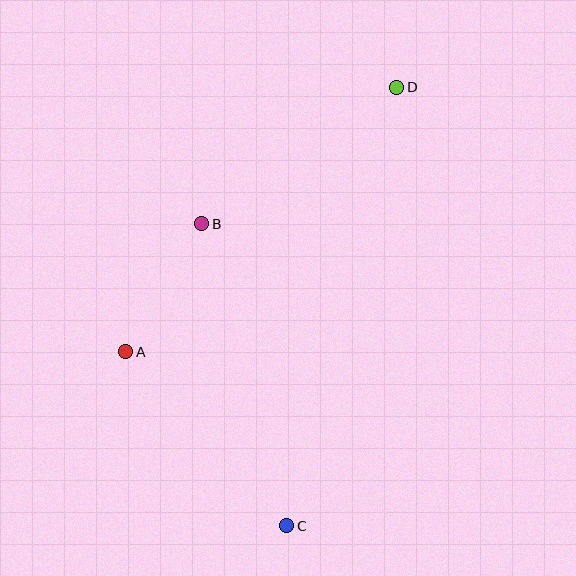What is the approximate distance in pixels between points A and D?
The distance between A and D is approximately 379 pixels.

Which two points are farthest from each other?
Points C and D are farthest from each other.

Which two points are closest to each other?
Points A and B are closest to each other.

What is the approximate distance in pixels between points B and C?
The distance between B and C is approximately 314 pixels.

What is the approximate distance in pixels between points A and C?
The distance between A and C is approximately 237 pixels.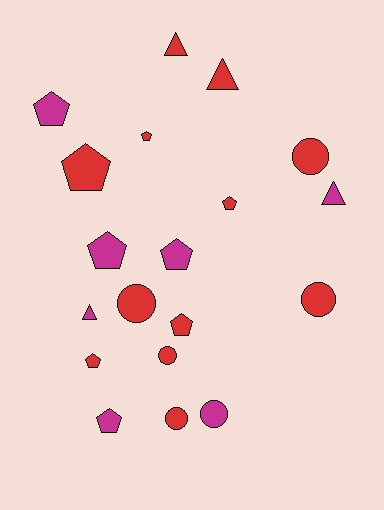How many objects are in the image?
There are 19 objects.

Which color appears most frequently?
Red, with 12 objects.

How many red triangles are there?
There are 2 red triangles.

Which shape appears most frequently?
Pentagon, with 9 objects.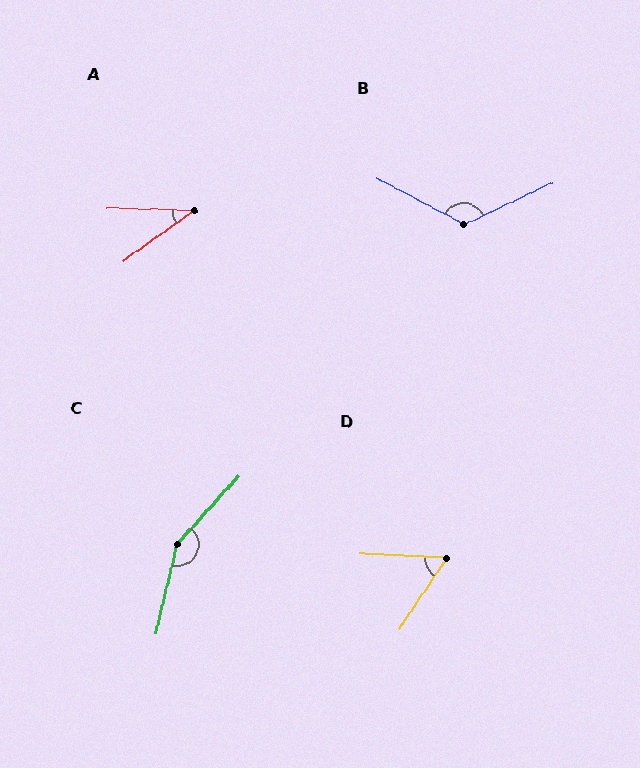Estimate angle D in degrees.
Approximately 59 degrees.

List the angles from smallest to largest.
A (37°), D (59°), B (127°), C (151°).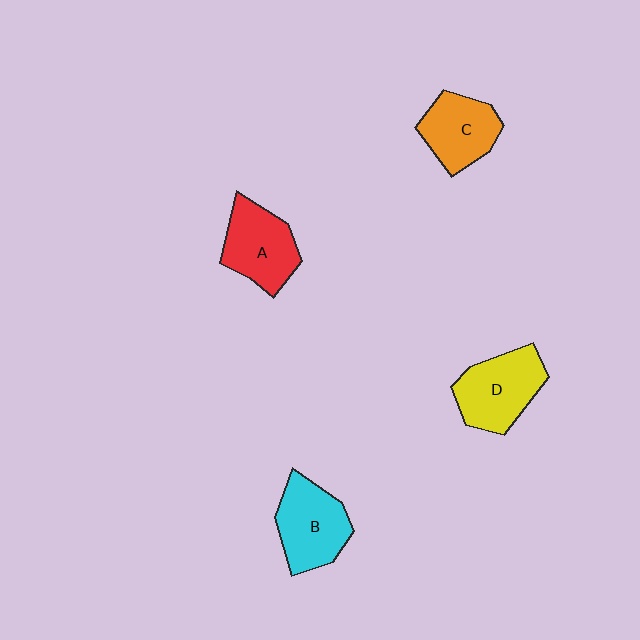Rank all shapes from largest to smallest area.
From largest to smallest: D (yellow), B (cyan), A (red), C (orange).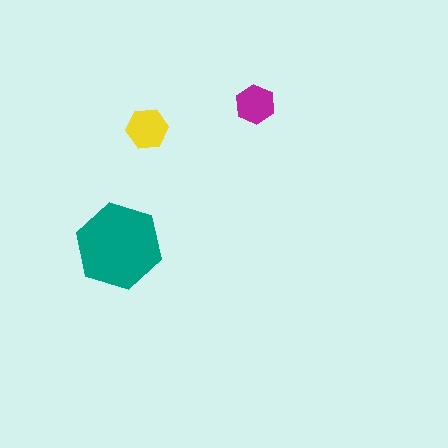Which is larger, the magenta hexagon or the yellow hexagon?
The yellow one.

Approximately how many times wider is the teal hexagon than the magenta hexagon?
About 2 times wider.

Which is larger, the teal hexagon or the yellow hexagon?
The teal one.